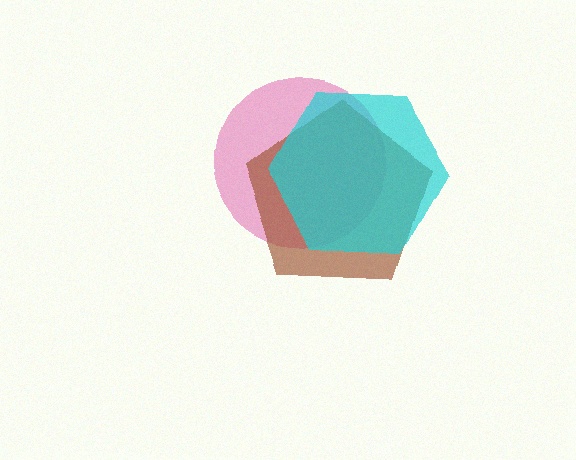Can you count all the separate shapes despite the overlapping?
Yes, there are 3 separate shapes.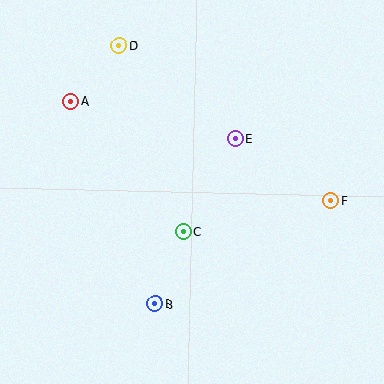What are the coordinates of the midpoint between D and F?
The midpoint between D and F is at (225, 123).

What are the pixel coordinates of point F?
Point F is at (331, 201).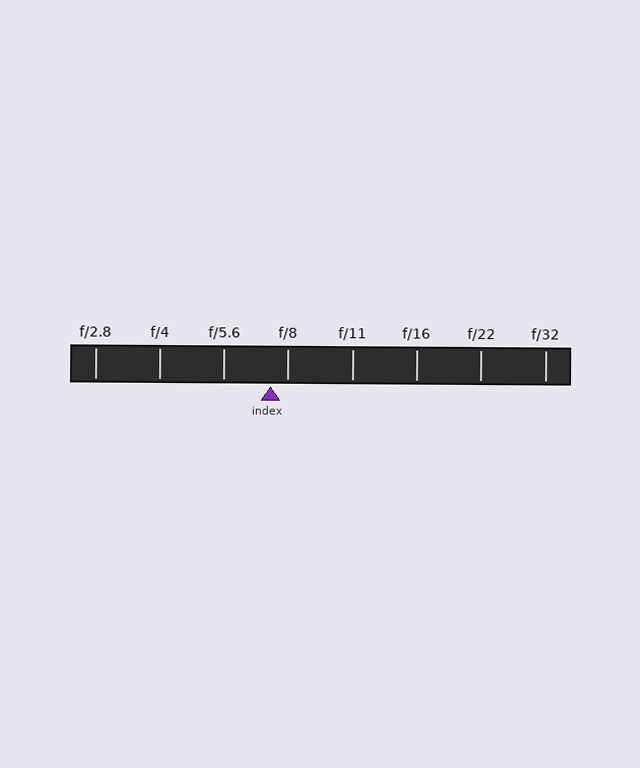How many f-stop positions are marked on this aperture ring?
There are 8 f-stop positions marked.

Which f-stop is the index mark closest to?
The index mark is closest to f/8.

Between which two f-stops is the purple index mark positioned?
The index mark is between f/5.6 and f/8.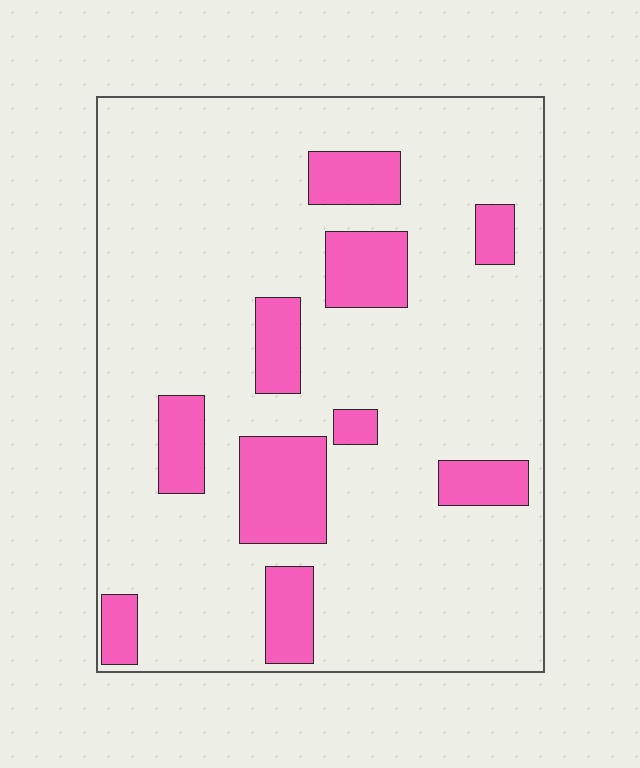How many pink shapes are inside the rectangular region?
10.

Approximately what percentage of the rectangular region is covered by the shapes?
Approximately 20%.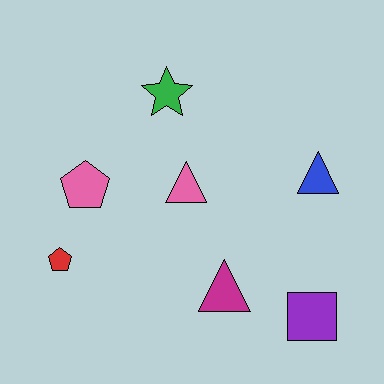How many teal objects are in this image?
There are no teal objects.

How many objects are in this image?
There are 7 objects.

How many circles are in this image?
There are no circles.